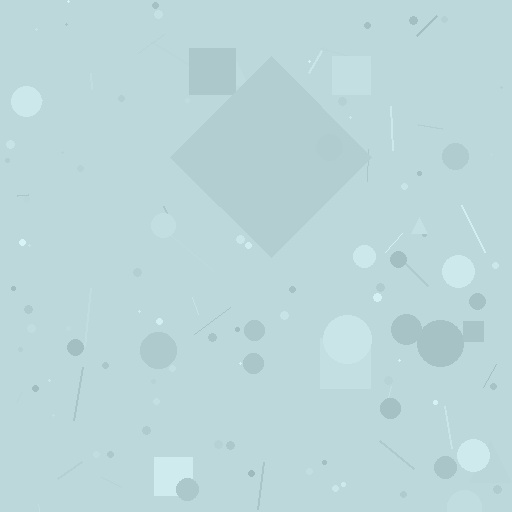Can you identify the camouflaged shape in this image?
The camouflaged shape is a diamond.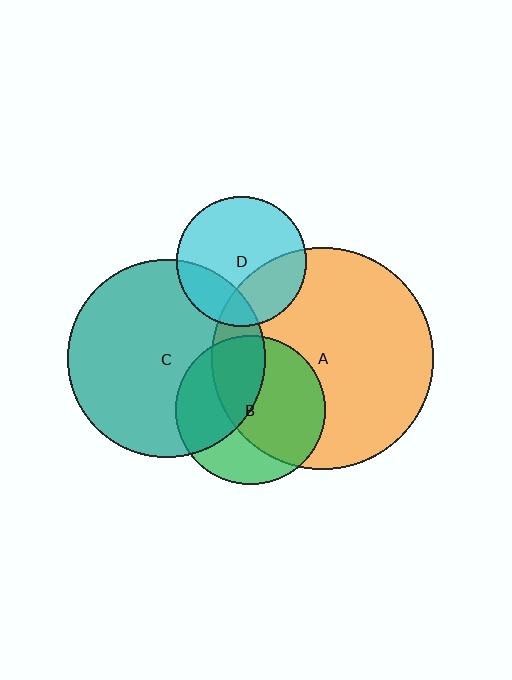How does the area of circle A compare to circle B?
Approximately 2.2 times.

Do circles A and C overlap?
Yes.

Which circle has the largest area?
Circle A (orange).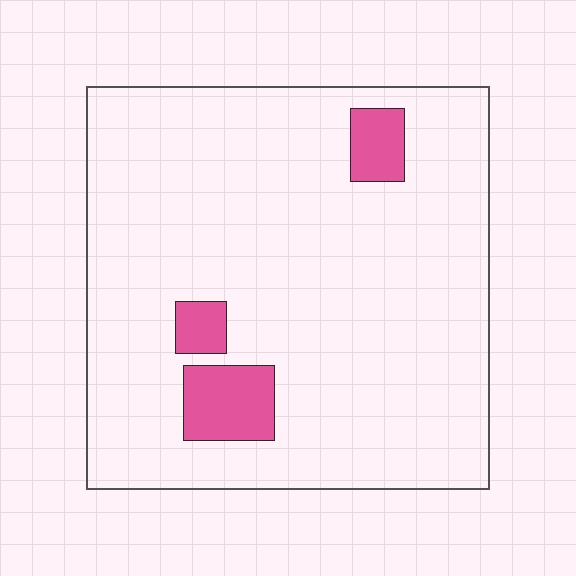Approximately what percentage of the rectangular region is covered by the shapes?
Approximately 10%.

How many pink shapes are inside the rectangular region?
3.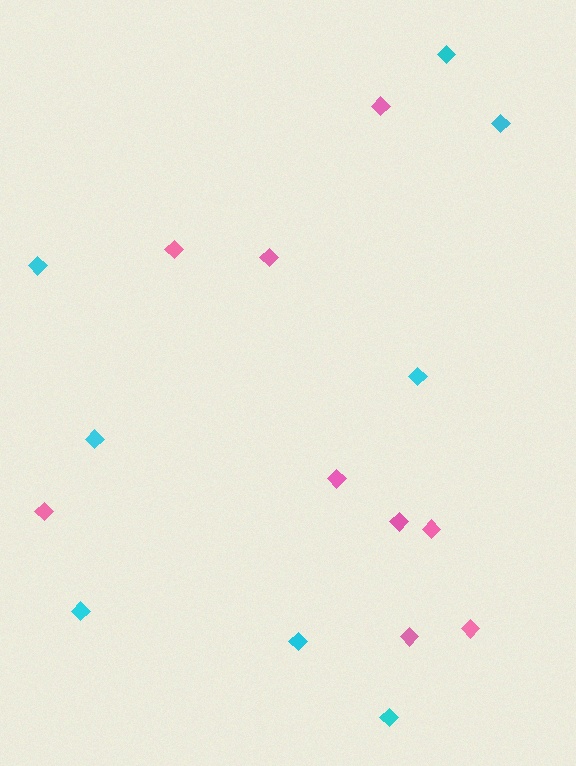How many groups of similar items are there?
There are 2 groups: one group of cyan diamonds (8) and one group of pink diamonds (9).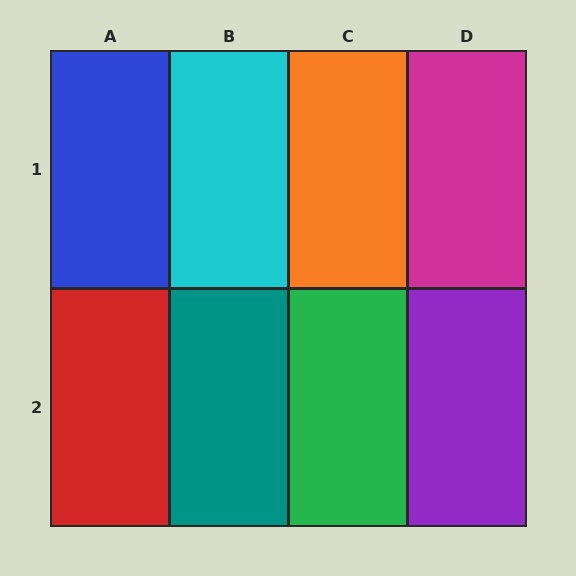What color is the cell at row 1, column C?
Orange.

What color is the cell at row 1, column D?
Magenta.